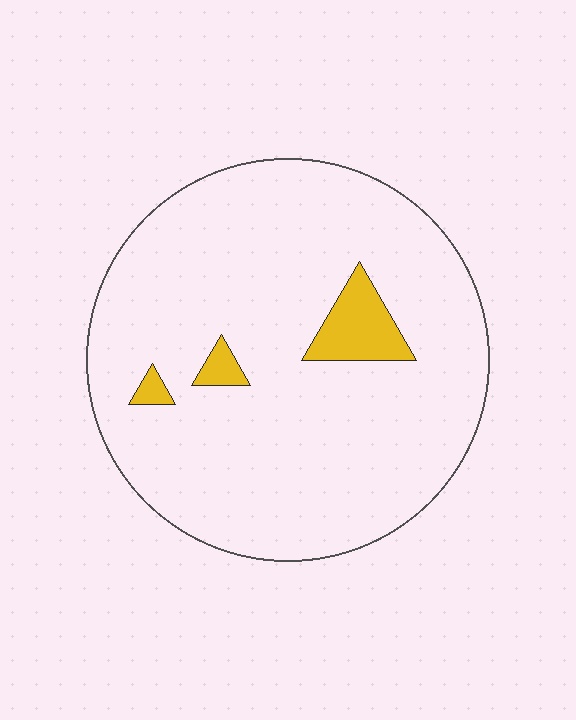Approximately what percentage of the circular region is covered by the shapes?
Approximately 5%.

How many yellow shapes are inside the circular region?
3.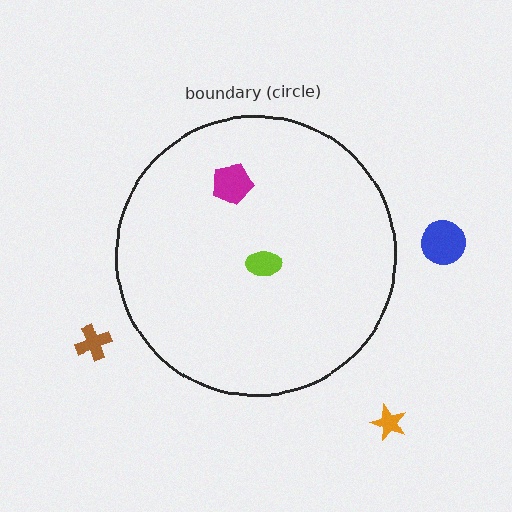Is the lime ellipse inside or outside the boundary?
Inside.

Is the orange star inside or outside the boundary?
Outside.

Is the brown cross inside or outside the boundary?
Outside.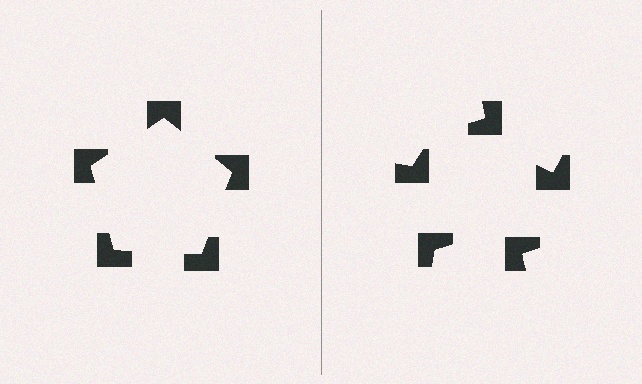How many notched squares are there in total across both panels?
10 — 5 on each side.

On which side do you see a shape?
An illusory pentagon appears on the left side. On the right side the wedge cuts are rotated, so no coherent shape forms.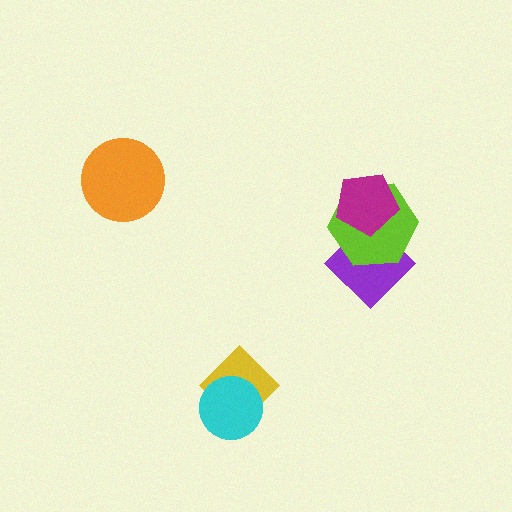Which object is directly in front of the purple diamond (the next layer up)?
The lime hexagon is directly in front of the purple diamond.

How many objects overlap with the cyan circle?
1 object overlaps with the cyan circle.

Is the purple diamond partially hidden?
Yes, it is partially covered by another shape.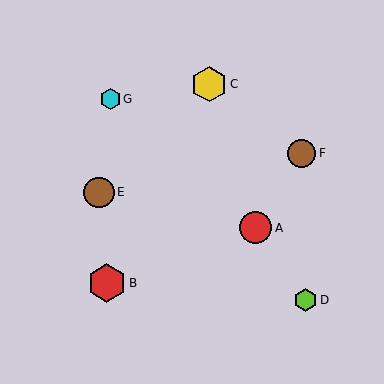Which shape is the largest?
The red hexagon (labeled B) is the largest.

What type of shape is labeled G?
Shape G is a cyan hexagon.